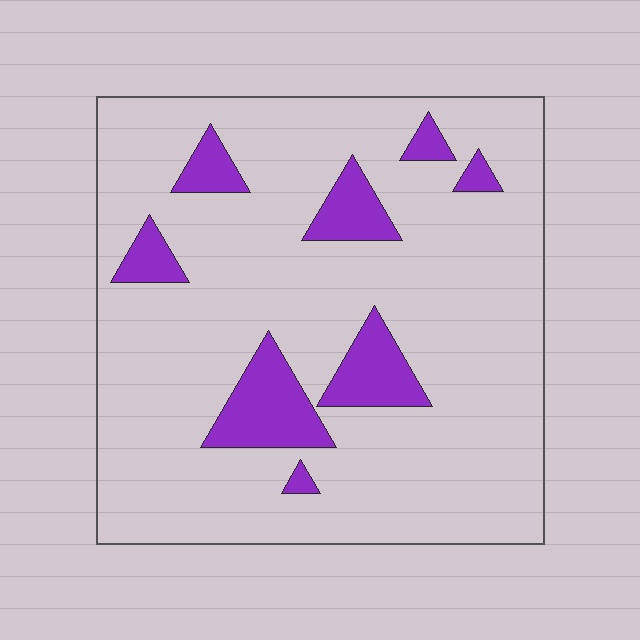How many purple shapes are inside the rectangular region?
8.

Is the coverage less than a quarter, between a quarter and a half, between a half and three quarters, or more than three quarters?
Less than a quarter.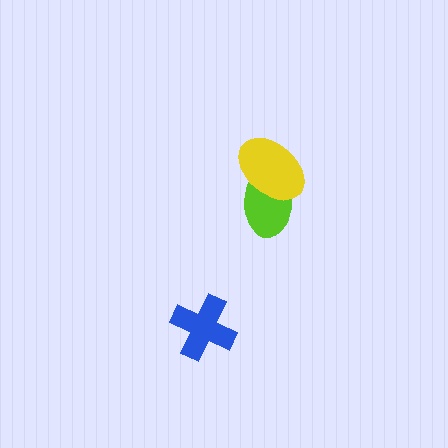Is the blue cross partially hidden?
No, no other shape covers it.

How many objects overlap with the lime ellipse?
1 object overlaps with the lime ellipse.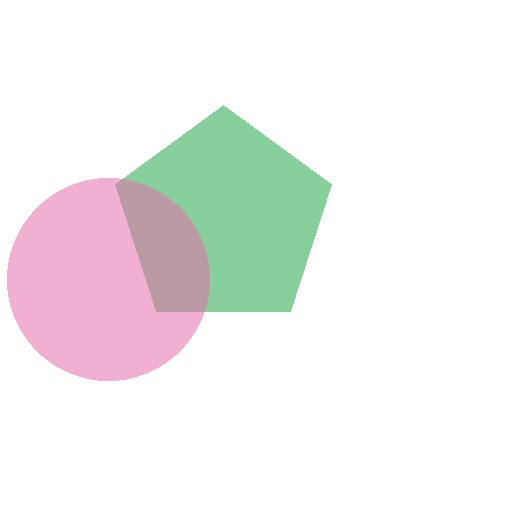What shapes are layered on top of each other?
The layered shapes are: a green pentagon, a pink circle.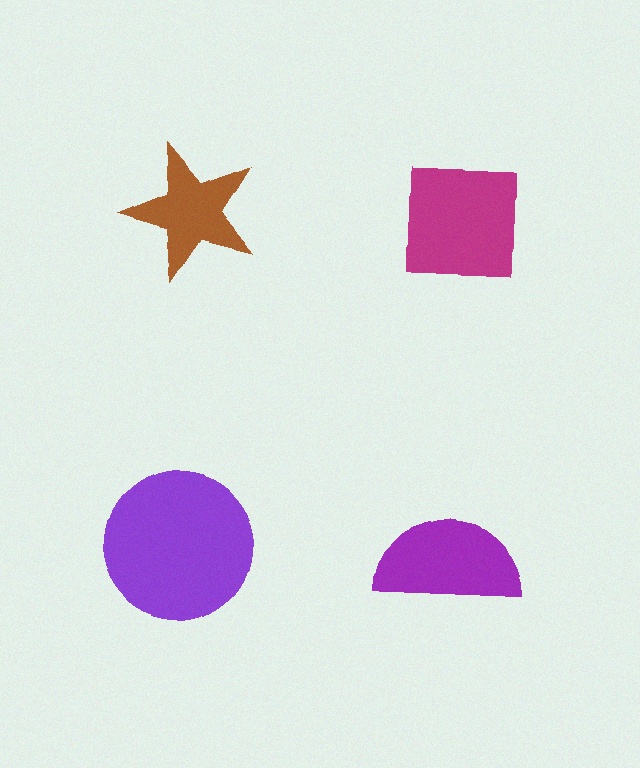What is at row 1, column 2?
A magenta square.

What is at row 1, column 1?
A brown star.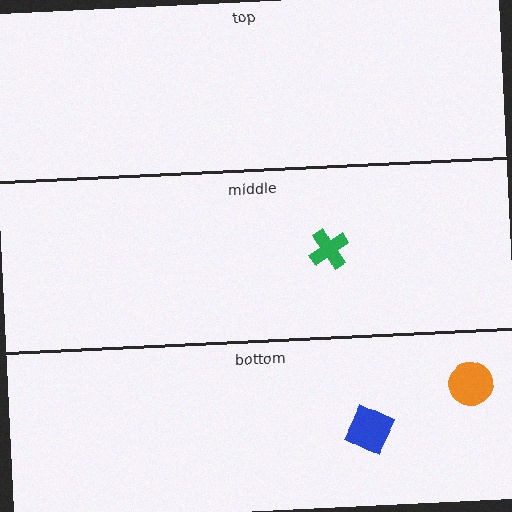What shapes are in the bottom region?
The orange circle, the blue square.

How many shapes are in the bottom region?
2.